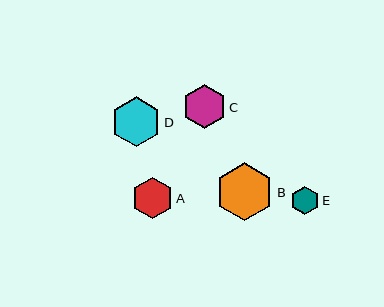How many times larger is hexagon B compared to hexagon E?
Hexagon B is approximately 2.1 times the size of hexagon E.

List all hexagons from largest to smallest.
From largest to smallest: B, D, C, A, E.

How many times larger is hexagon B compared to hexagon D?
Hexagon B is approximately 1.2 times the size of hexagon D.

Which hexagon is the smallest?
Hexagon E is the smallest with a size of approximately 28 pixels.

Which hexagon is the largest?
Hexagon B is the largest with a size of approximately 58 pixels.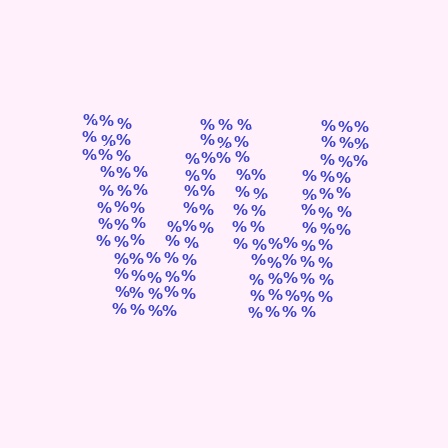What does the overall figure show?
The overall figure shows the letter W.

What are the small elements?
The small elements are percent signs.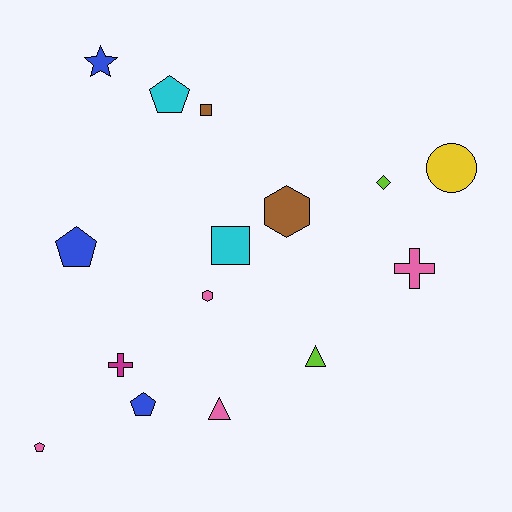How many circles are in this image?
There is 1 circle.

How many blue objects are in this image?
There are 3 blue objects.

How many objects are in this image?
There are 15 objects.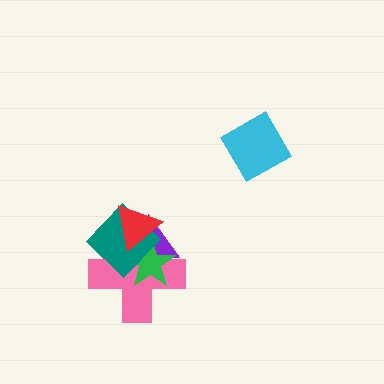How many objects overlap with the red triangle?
4 objects overlap with the red triangle.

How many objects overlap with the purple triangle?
4 objects overlap with the purple triangle.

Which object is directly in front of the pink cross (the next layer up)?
The purple triangle is directly in front of the pink cross.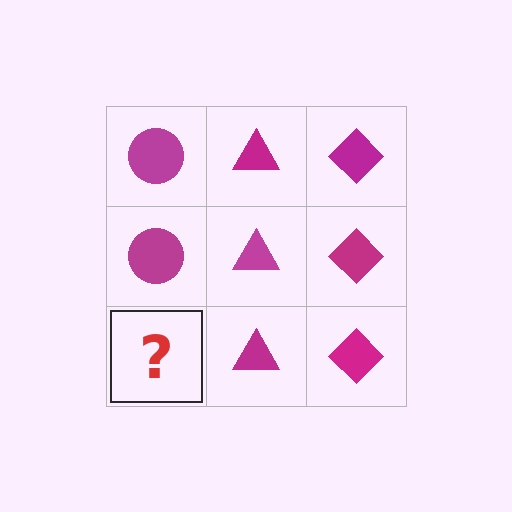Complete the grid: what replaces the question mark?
The question mark should be replaced with a magenta circle.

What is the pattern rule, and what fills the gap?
The rule is that each column has a consistent shape. The gap should be filled with a magenta circle.